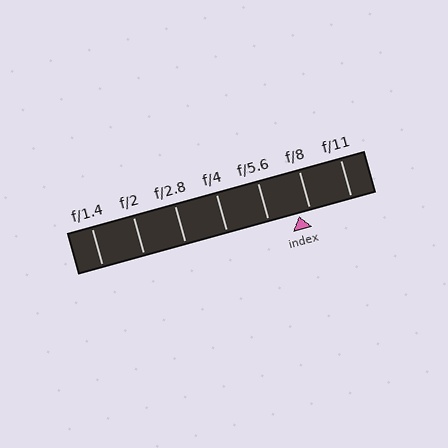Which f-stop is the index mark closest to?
The index mark is closest to f/8.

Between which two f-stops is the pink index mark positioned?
The index mark is between f/5.6 and f/8.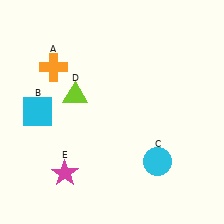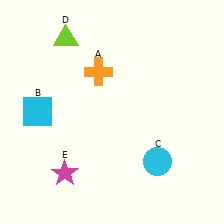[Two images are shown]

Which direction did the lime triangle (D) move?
The lime triangle (D) moved up.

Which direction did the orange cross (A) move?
The orange cross (A) moved right.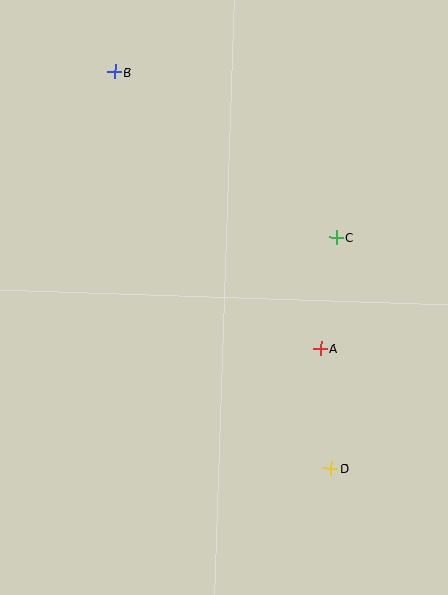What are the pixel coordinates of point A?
Point A is at (321, 349).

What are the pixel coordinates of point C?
Point C is at (336, 238).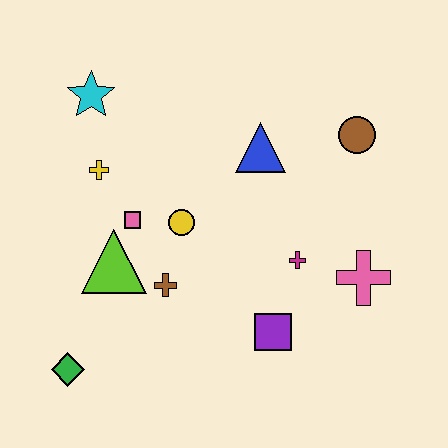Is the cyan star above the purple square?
Yes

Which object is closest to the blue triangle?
The brown circle is closest to the blue triangle.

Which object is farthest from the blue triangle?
The green diamond is farthest from the blue triangle.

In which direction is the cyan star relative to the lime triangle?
The cyan star is above the lime triangle.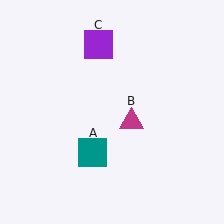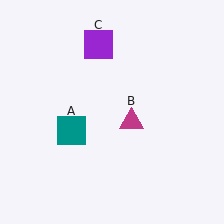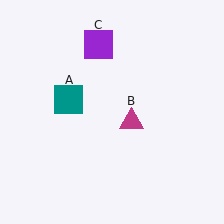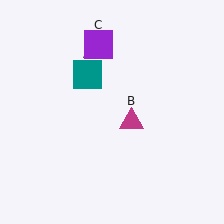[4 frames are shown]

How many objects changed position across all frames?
1 object changed position: teal square (object A).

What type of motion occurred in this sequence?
The teal square (object A) rotated clockwise around the center of the scene.